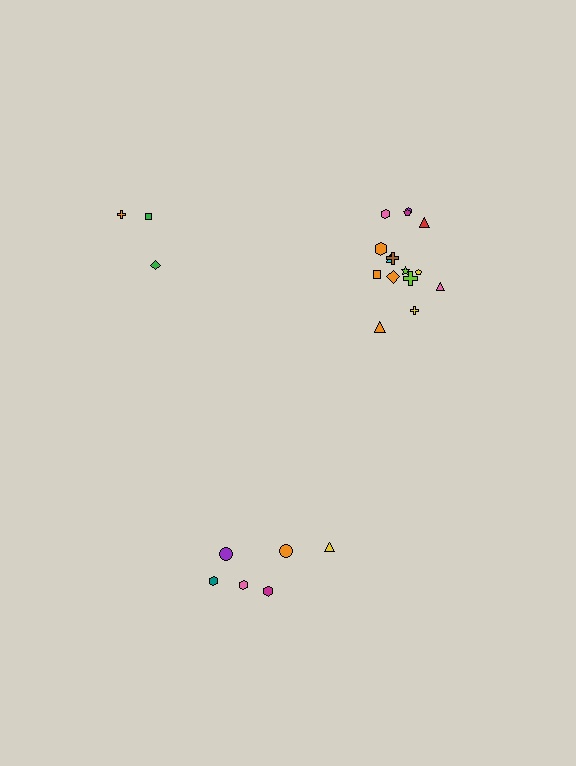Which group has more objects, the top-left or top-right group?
The top-right group.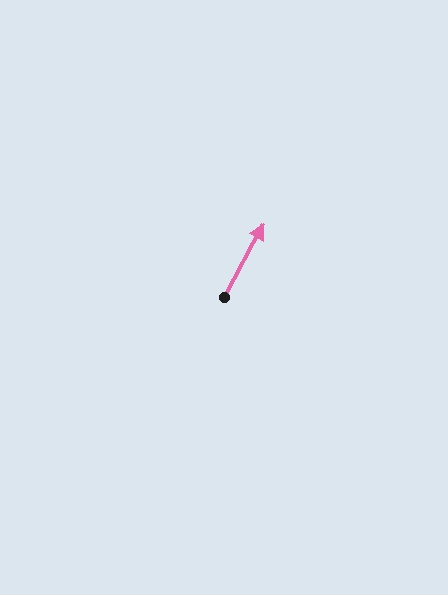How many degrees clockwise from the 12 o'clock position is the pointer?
Approximately 28 degrees.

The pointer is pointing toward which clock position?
Roughly 1 o'clock.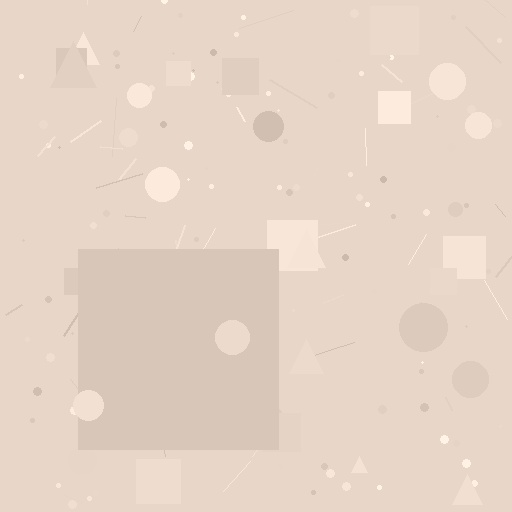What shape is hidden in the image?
A square is hidden in the image.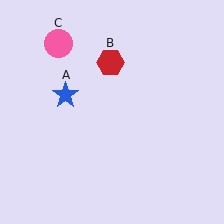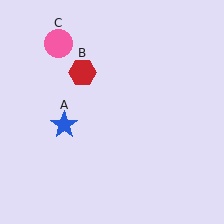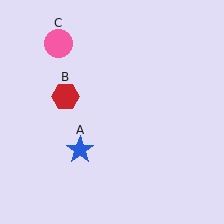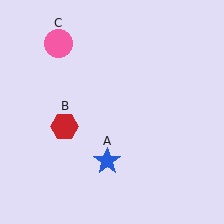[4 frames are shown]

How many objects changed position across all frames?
2 objects changed position: blue star (object A), red hexagon (object B).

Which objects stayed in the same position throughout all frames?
Pink circle (object C) remained stationary.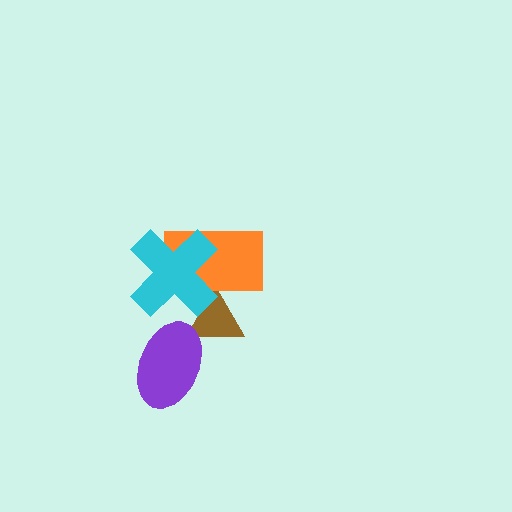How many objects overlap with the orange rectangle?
2 objects overlap with the orange rectangle.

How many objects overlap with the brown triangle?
3 objects overlap with the brown triangle.